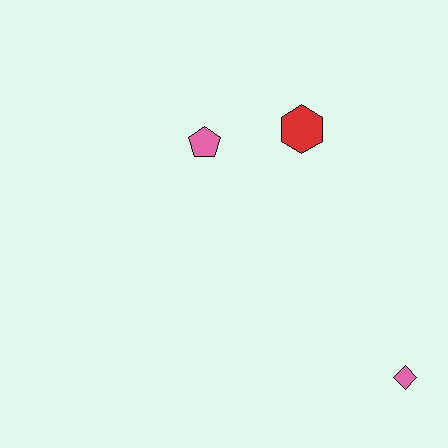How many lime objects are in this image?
There are no lime objects.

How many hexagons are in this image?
There is 1 hexagon.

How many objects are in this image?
There are 3 objects.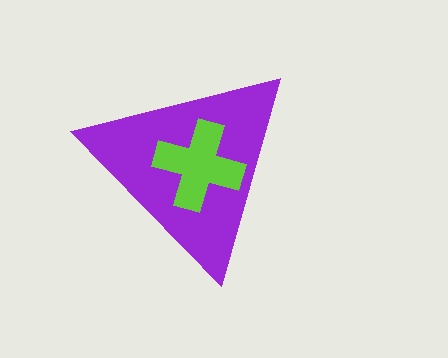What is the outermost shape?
The purple triangle.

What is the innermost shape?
The lime cross.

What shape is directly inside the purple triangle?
The lime cross.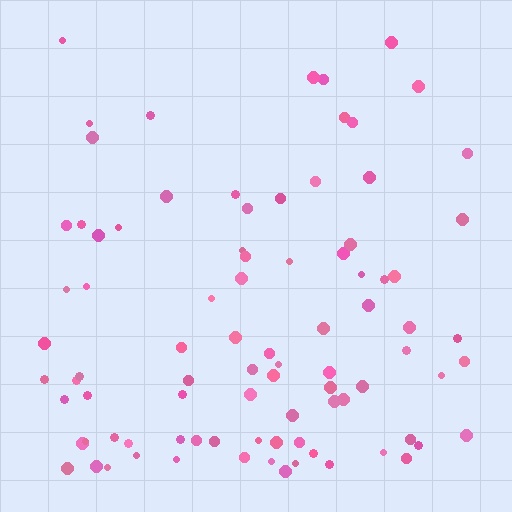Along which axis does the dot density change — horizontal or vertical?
Vertical.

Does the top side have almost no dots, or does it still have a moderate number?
Still a moderate number, just noticeably fewer than the bottom.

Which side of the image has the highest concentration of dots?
The bottom.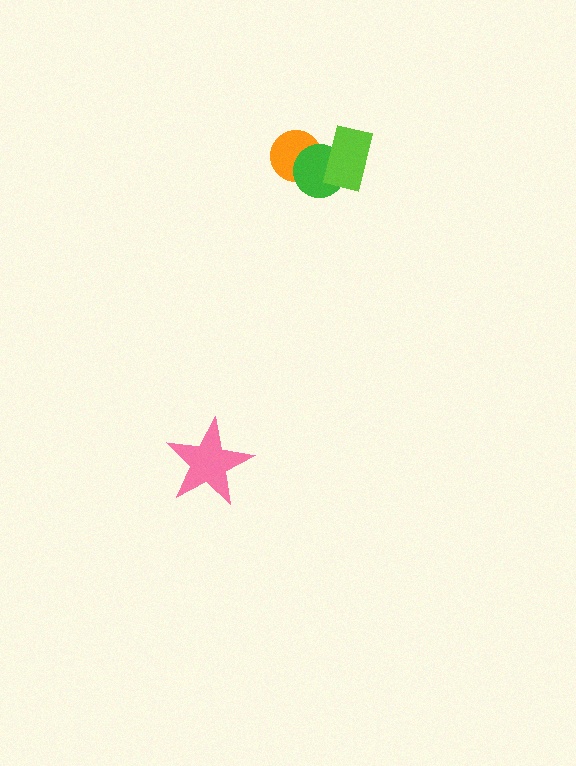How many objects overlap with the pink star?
0 objects overlap with the pink star.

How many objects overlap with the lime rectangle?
1 object overlaps with the lime rectangle.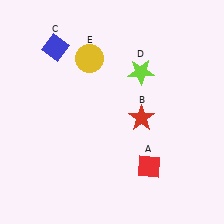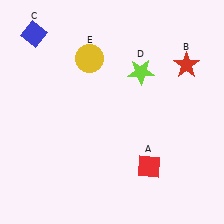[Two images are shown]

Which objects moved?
The objects that moved are: the red star (B), the blue diamond (C).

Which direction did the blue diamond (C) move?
The blue diamond (C) moved left.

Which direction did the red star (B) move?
The red star (B) moved up.